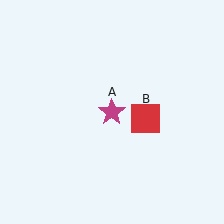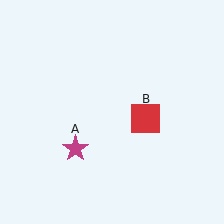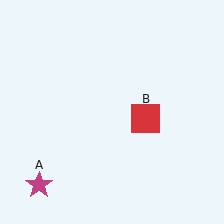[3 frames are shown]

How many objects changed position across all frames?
1 object changed position: magenta star (object A).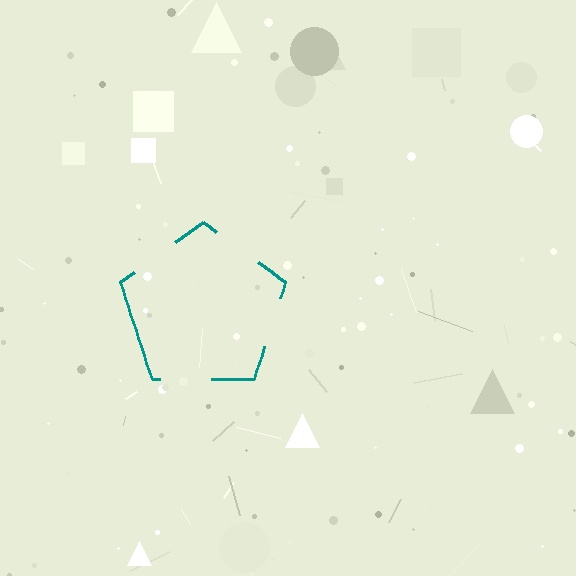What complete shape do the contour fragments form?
The contour fragments form a pentagon.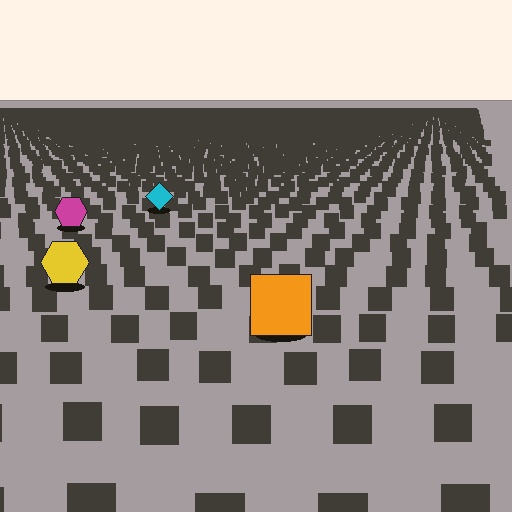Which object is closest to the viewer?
The orange square is closest. The texture marks near it are larger and more spread out.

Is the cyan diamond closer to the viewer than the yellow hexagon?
No. The yellow hexagon is closer — you can tell from the texture gradient: the ground texture is coarser near it.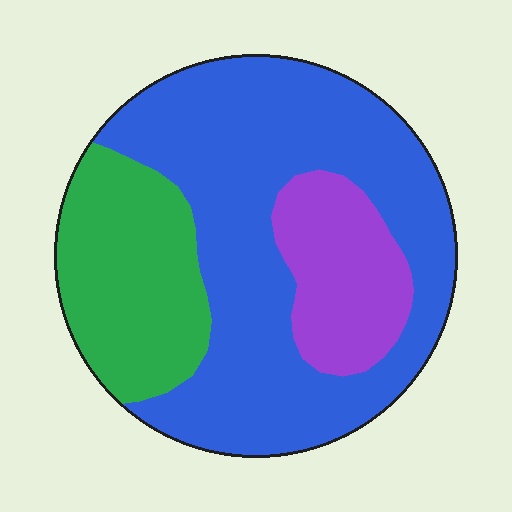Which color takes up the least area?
Purple, at roughly 15%.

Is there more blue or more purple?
Blue.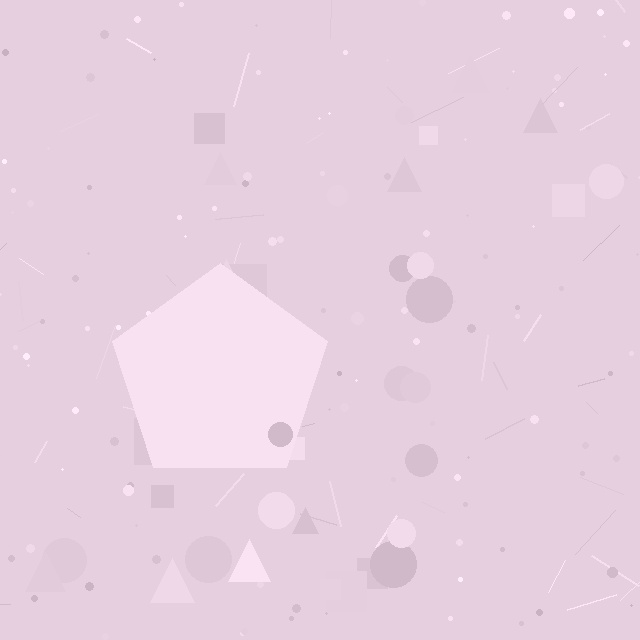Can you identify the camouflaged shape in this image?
The camouflaged shape is a pentagon.